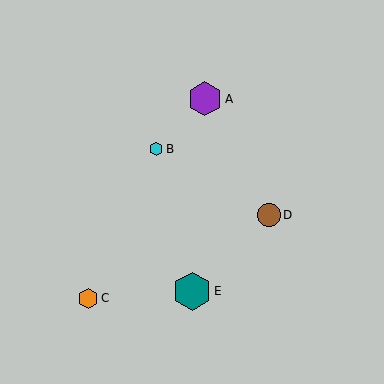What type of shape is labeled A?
Shape A is a purple hexagon.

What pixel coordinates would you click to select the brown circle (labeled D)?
Click at (269, 215) to select the brown circle D.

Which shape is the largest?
The teal hexagon (labeled E) is the largest.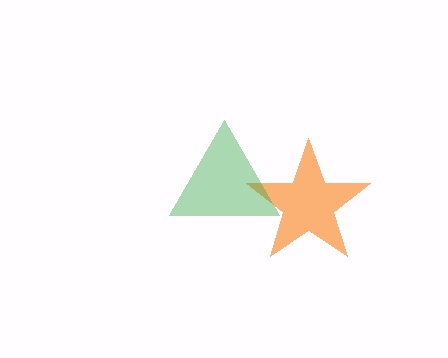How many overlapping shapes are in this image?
There are 2 overlapping shapes in the image.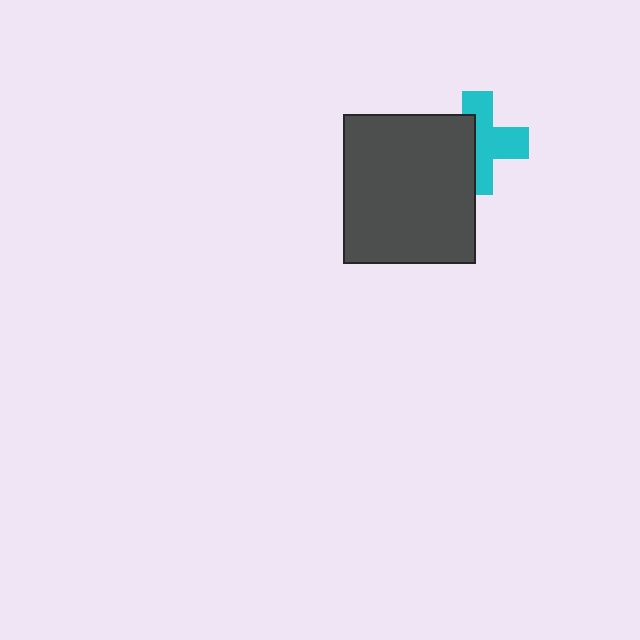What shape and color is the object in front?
The object in front is a dark gray rectangle.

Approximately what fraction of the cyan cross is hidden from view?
Roughly 41% of the cyan cross is hidden behind the dark gray rectangle.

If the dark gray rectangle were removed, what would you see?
You would see the complete cyan cross.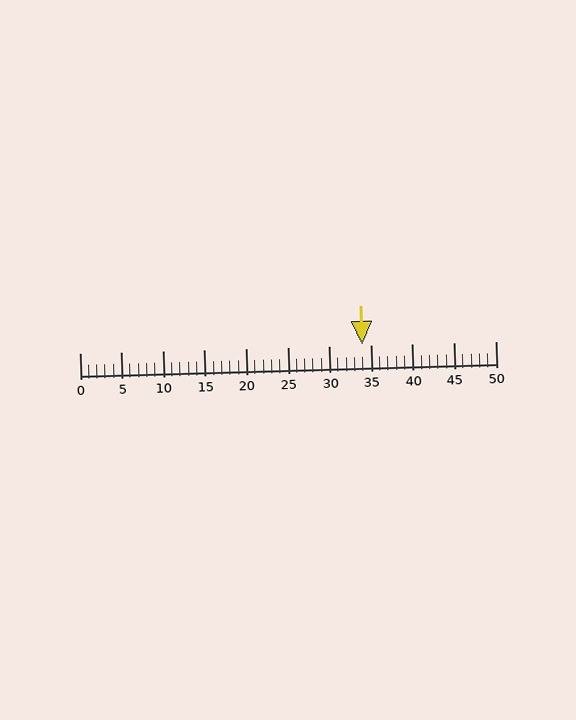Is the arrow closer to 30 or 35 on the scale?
The arrow is closer to 35.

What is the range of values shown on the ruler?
The ruler shows values from 0 to 50.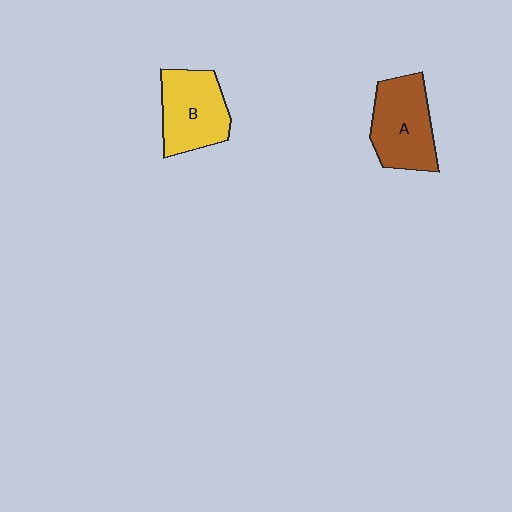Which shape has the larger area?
Shape A (brown).